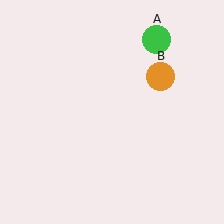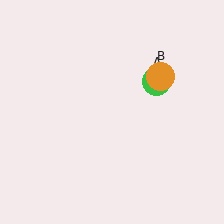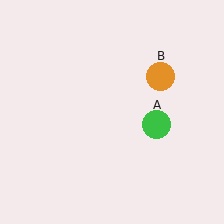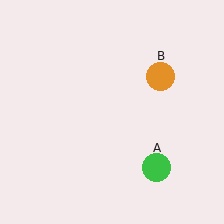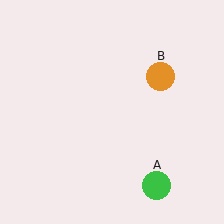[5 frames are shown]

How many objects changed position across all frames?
1 object changed position: green circle (object A).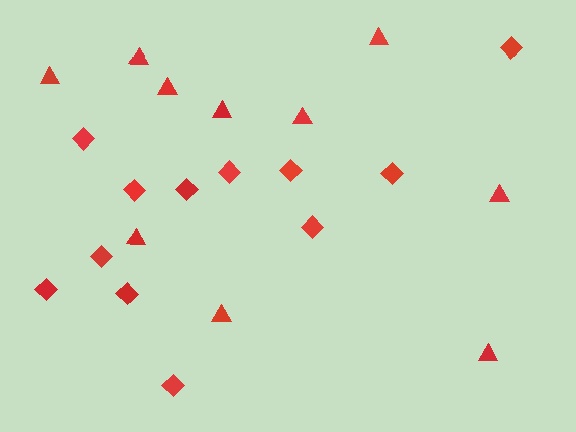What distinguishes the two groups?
There are 2 groups: one group of triangles (10) and one group of diamonds (12).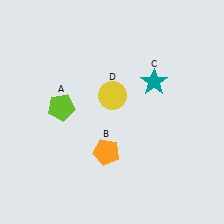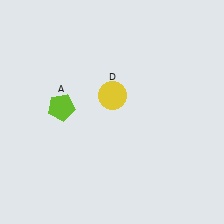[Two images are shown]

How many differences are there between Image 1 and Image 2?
There are 2 differences between the two images.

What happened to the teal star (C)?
The teal star (C) was removed in Image 2. It was in the top-right area of Image 1.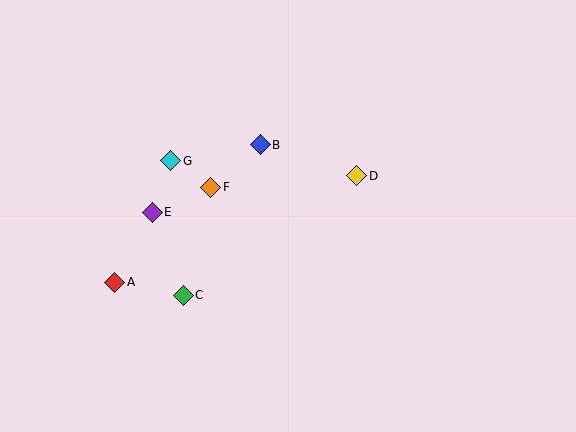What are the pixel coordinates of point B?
Point B is at (260, 145).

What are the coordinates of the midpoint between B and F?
The midpoint between B and F is at (236, 166).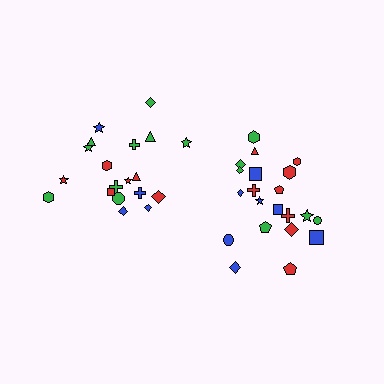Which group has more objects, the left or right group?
The right group.